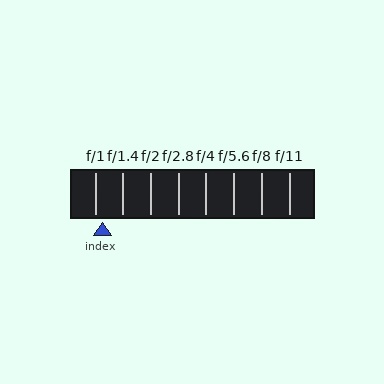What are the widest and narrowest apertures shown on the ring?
The widest aperture shown is f/1 and the narrowest is f/11.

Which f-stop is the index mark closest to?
The index mark is closest to f/1.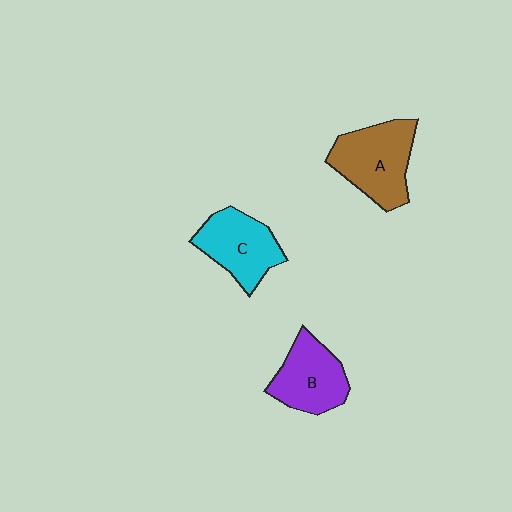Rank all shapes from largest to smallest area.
From largest to smallest: A (brown), C (cyan), B (purple).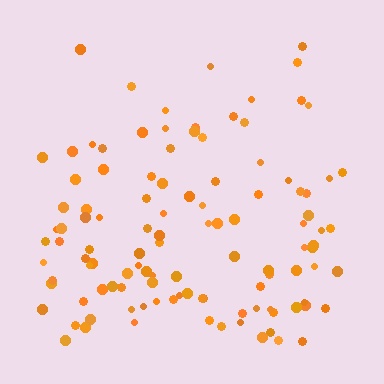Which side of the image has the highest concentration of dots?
The bottom.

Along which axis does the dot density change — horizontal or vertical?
Vertical.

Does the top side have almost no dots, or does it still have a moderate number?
Still a moderate number, just noticeably fewer than the bottom.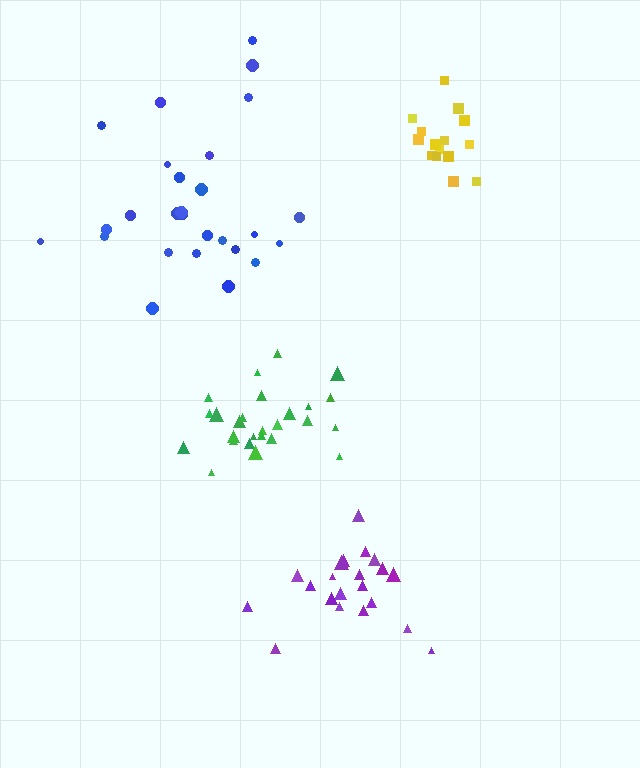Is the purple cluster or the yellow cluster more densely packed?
Yellow.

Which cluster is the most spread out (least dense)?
Blue.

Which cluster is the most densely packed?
Green.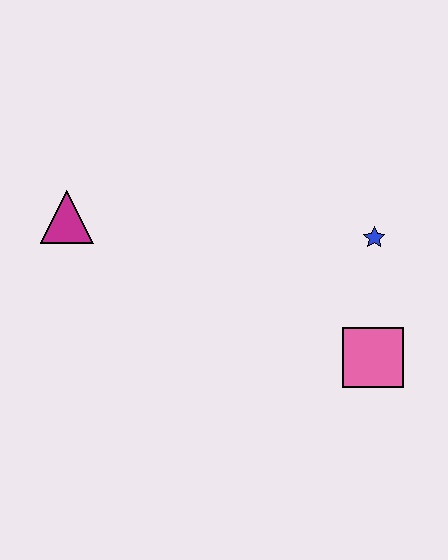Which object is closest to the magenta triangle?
The blue star is closest to the magenta triangle.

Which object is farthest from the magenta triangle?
The pink square is farthest from the magenta triangle.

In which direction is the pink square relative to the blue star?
The pink square is below the blue star.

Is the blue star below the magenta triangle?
Yes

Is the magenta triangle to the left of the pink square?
Yes